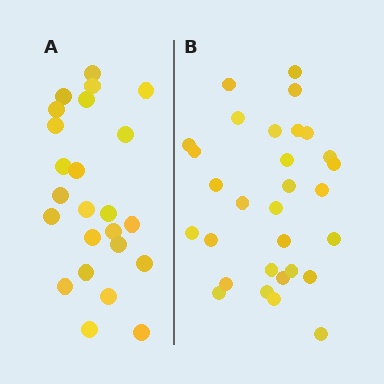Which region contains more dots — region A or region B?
Region B (the right region) has more dots.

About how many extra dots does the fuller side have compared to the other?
Region B has about 6 more dots than region A.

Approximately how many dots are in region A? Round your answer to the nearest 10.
About 20 dots. (The exact count is 24, which rounds to 20.)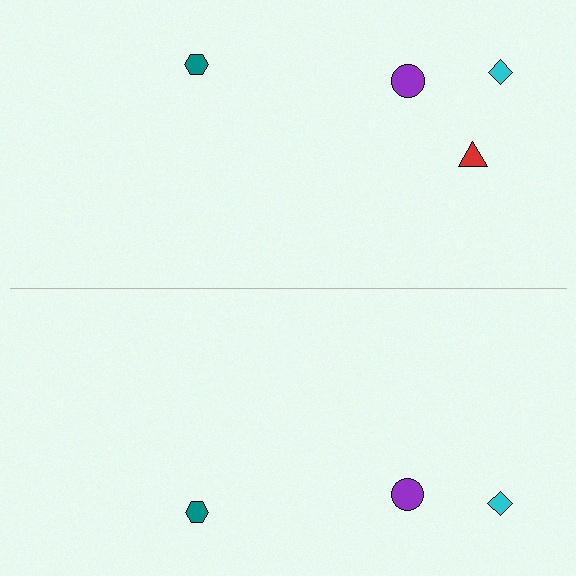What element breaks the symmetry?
A red triangle is missing from the bottom side.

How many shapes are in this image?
There are 7 shapes in this image.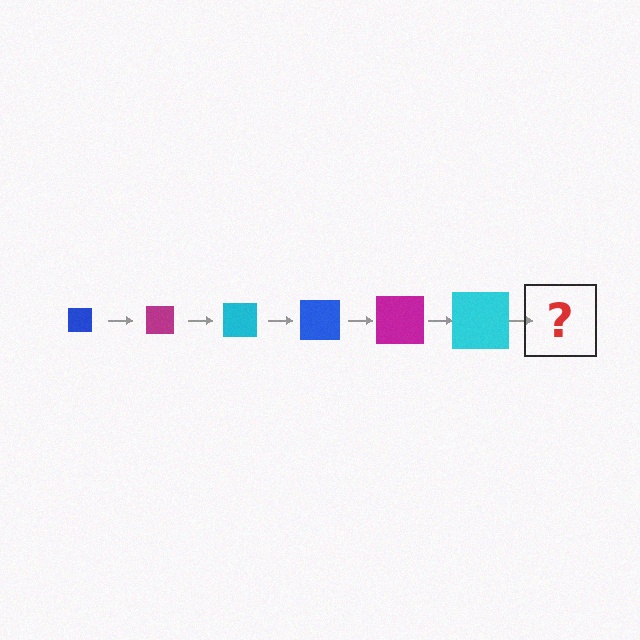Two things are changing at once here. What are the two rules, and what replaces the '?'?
The two rules are that the square grows larger each step and the color cycles through blue, magenta, and cyan. The '?' should be a blue square, larger than the previous one.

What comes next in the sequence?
The next element should be a blue square, larger than the previous one.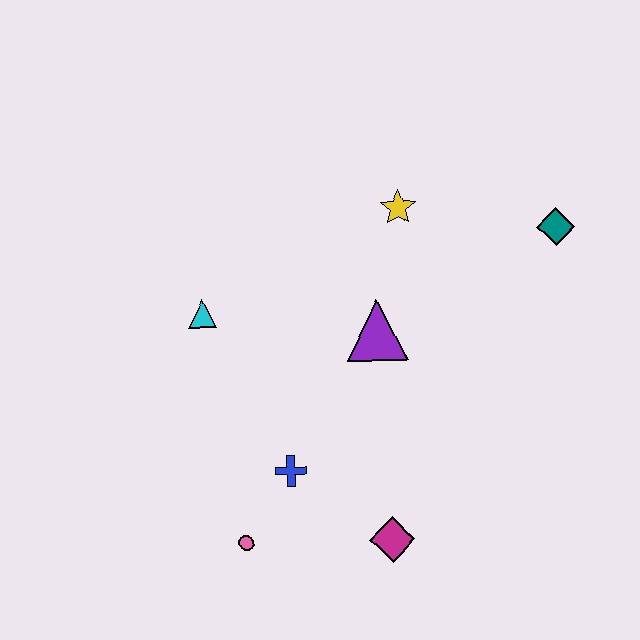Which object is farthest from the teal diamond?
The pink circle is farthest from the teal diamond.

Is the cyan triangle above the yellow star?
No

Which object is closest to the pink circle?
The blue cross is closest to the pink circle.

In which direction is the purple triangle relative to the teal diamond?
The purple triangle is to the left of the teal diamond.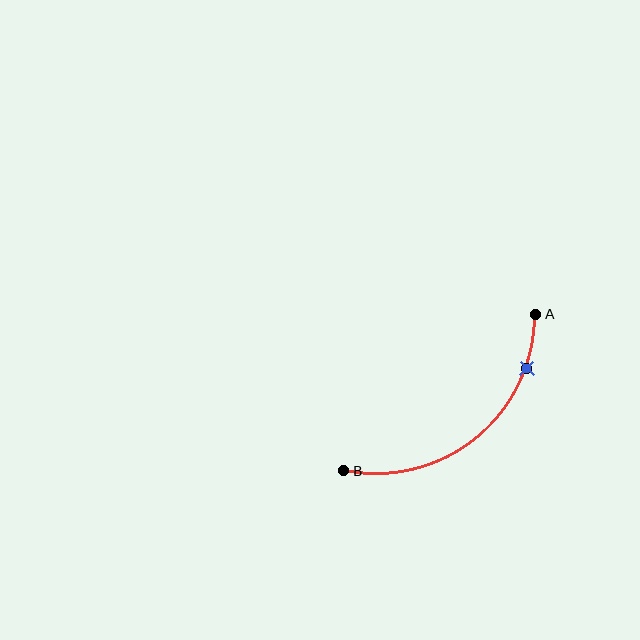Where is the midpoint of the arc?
The arc midpoint is the point on the curve farthest from the straight line joining A and B. It sits below and to the right of that line.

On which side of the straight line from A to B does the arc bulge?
The arc bulges below and to the right of the straight line connecting A and B.